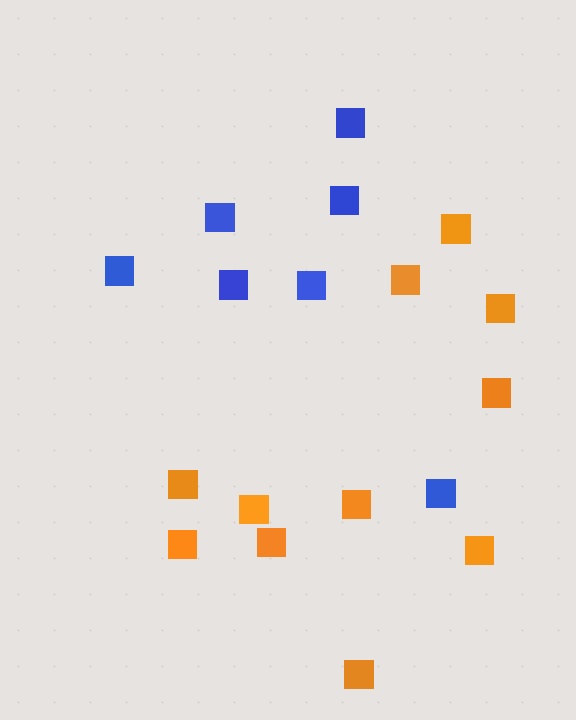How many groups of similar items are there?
There are 2 groups: one group of orange squares (11) and one group of blue squares (7).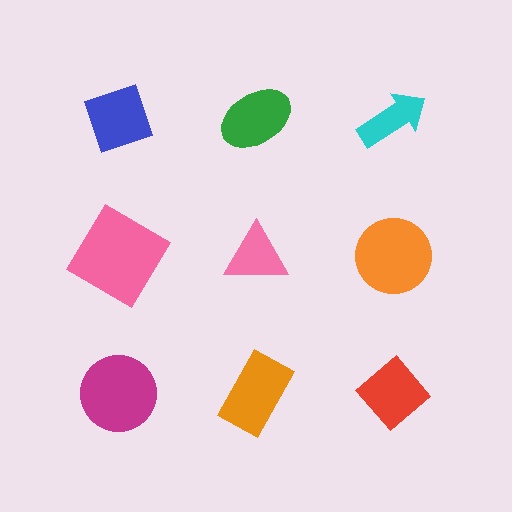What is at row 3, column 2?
An orange rectangle.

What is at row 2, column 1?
A pink diamond.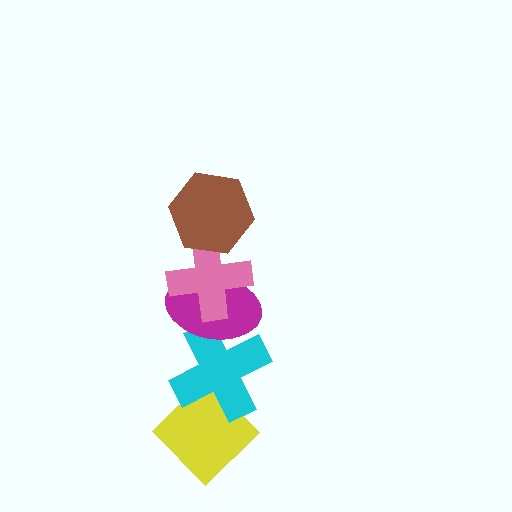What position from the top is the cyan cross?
The cyan cross is 4th from the top.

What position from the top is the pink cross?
The pink cross is 2nd from the top.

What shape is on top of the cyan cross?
The magenta ellipse is on top of the cyan cross.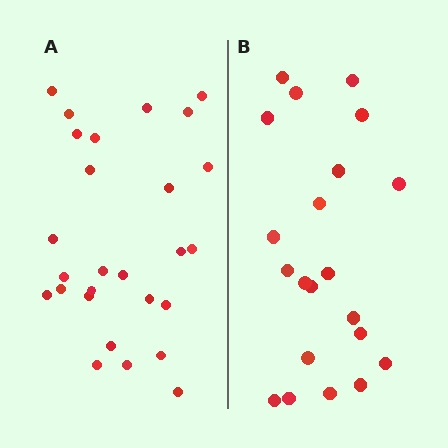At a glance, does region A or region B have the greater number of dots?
Region A (the left region) has more dots.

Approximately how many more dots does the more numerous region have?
Region A has about 6 more dots than region B.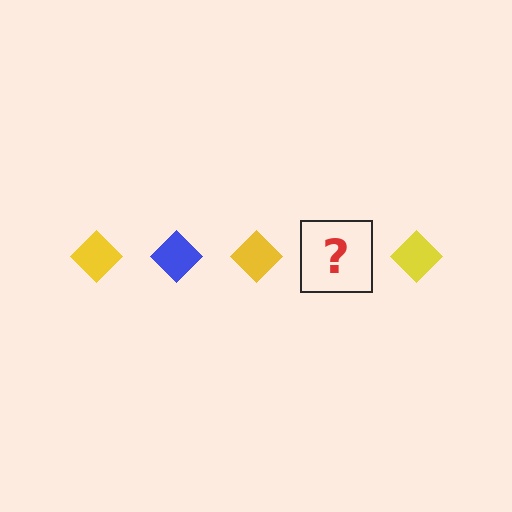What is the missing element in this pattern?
The missing element is a blue diamond.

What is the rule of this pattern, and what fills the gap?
The rule is that the pattern cycles through yellow, blue diamonds. The gap should be filled with a blue diamond.